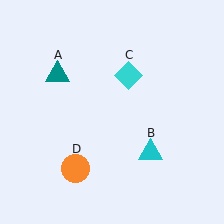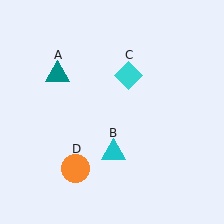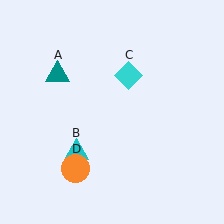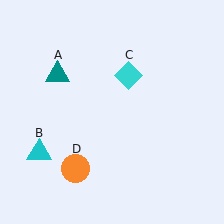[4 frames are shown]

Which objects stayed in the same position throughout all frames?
Teal triangle (object A) and cyan diamond (object C) and orange circle (object D) remained stationary.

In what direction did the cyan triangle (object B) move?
The cyan triangle (object B) moved left.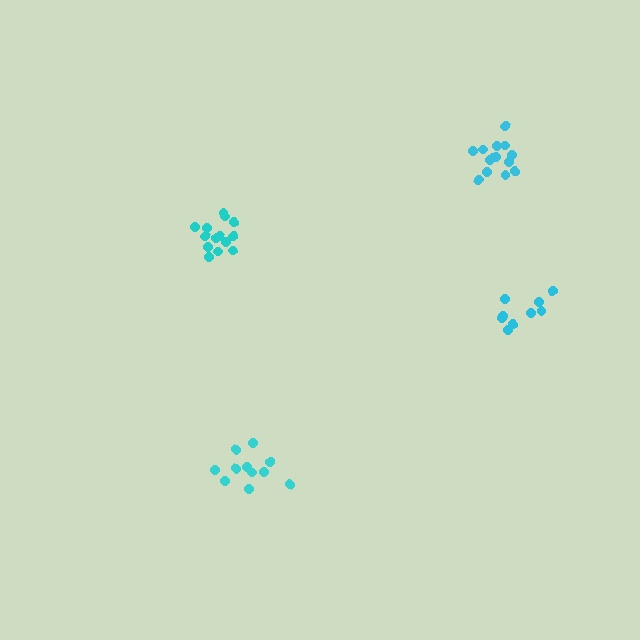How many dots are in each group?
Group 1: 9 dots, Group 2: 14 dots, Group 3: 11 dots, Group 4: 14 dots (48 total).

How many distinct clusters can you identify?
There are 4 distinct clusters.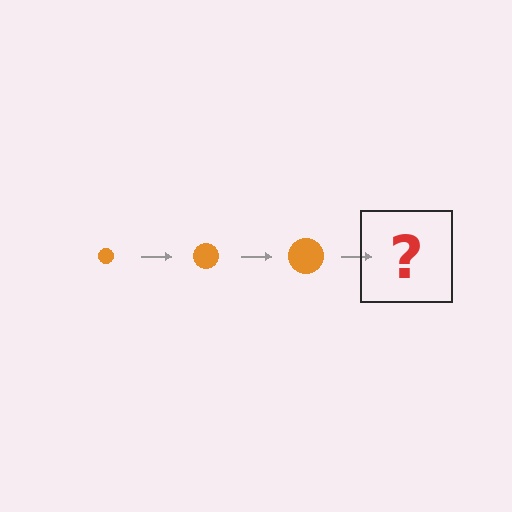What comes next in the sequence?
The next element should be an orange circle, larger than the previous one.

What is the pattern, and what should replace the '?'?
The pattern is that the circle gets progressively larger each step. The '?' should be an orange circle, larger than the previous one.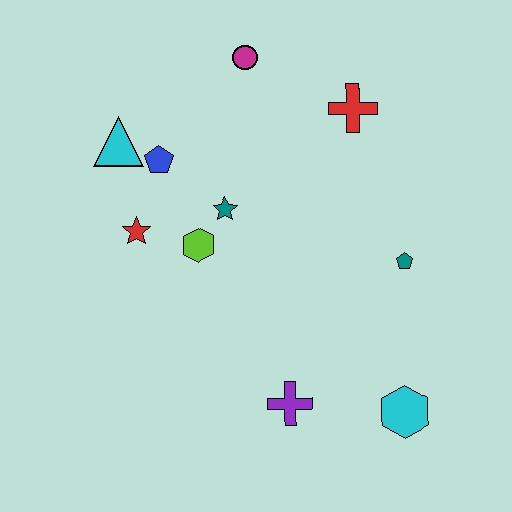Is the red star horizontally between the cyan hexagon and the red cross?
No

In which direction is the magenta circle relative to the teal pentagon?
The magenta circle is above the teal pentagon.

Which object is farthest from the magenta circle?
The cyan hexagon is farthest from the magenta circle.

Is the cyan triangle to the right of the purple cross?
No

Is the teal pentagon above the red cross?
No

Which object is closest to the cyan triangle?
The blue pentagon is closest to the cyan triangle.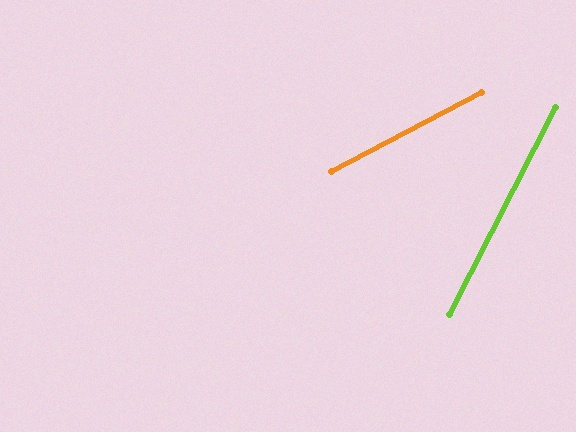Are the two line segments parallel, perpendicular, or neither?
Neither parallel nor perpendicular — they differ by about 35°.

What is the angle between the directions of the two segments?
Approximately 35 degrees.